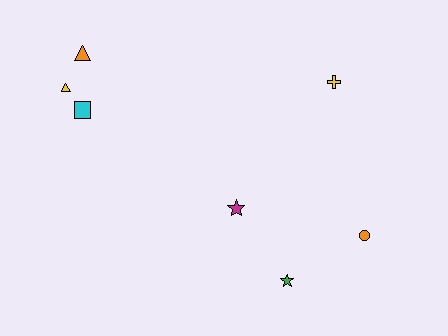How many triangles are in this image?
There are 2 triangles.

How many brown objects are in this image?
There are no brown objects.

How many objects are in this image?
There are 7 objects.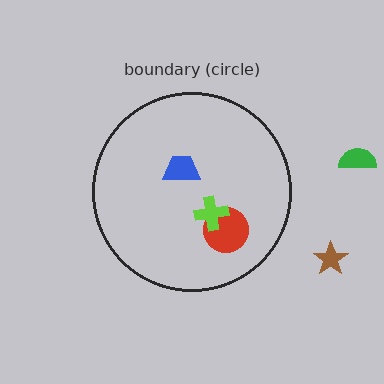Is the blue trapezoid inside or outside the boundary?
Inside.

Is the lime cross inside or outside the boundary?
Inside.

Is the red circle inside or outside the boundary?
Inside.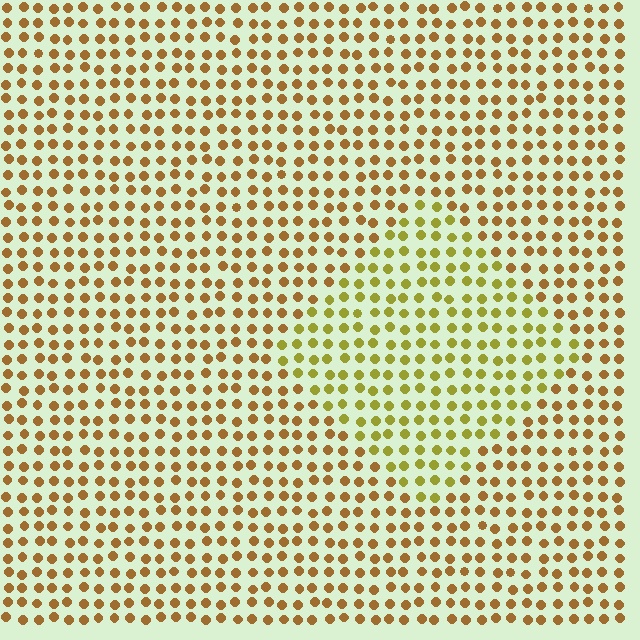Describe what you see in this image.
The image is filled with small brown elements in a uniform arrangement. A diamond-shaped region is visible where the elements are tinted to a slightly different hue, forming a subtle color boundary.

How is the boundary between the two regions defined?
The boundary is defined purely by a slight shift in hue (about 32 degrees). Spacing, size, and orientation are identical on both sides.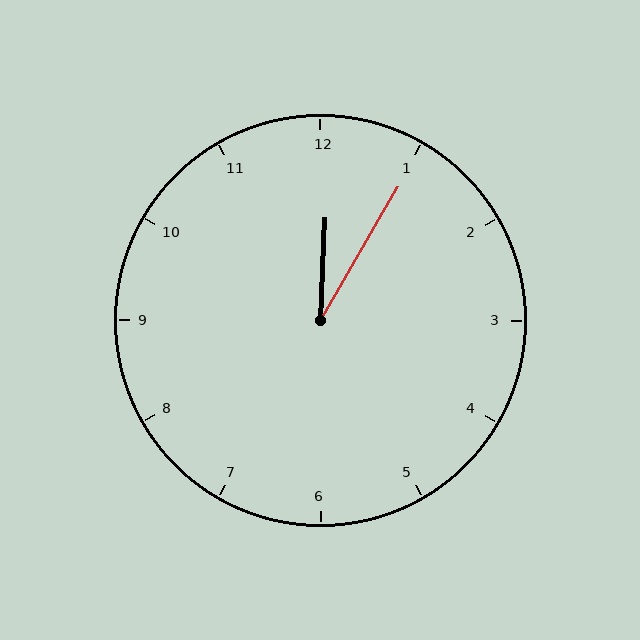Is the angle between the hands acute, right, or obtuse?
It is acute.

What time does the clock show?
12:05.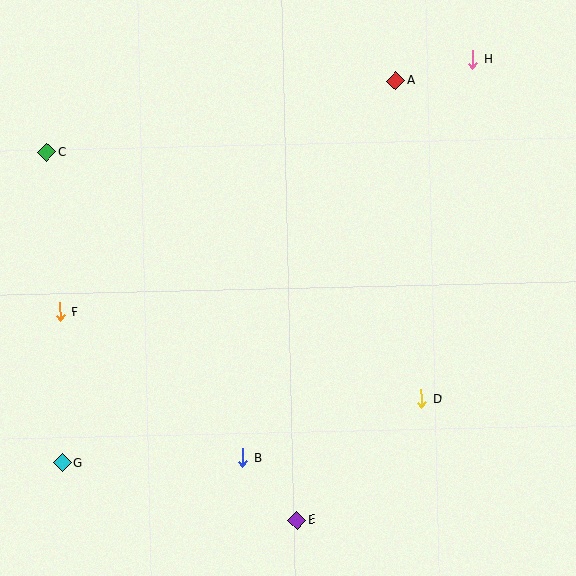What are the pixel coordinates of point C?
Point C is at (46, 152).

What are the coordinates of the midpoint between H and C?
The midpoint between H and C is at (259, 106).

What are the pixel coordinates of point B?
Point B is at (242, 458).